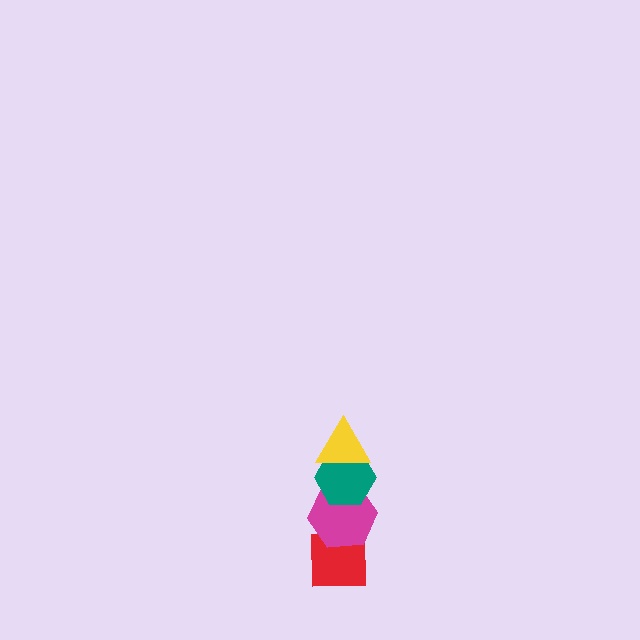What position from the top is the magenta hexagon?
The magenta hexagon is 3rd from the top.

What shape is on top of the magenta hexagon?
The teal hexagon is on top of the magenta hexagon.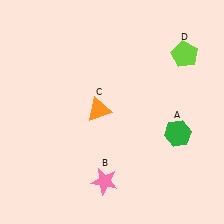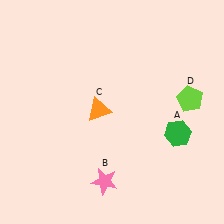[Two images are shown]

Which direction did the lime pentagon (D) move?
The lime pentagon (D) moved down.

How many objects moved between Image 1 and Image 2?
1 object moved between the two images.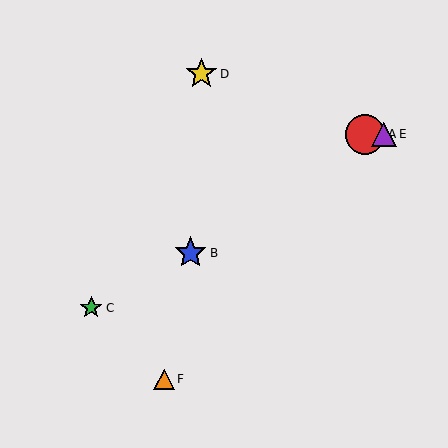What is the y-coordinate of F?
Object F is at y≈379.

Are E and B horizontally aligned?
No, E is at y≈134 and B is at y≈253.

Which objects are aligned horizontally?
Objects A, E are aligned horizontally.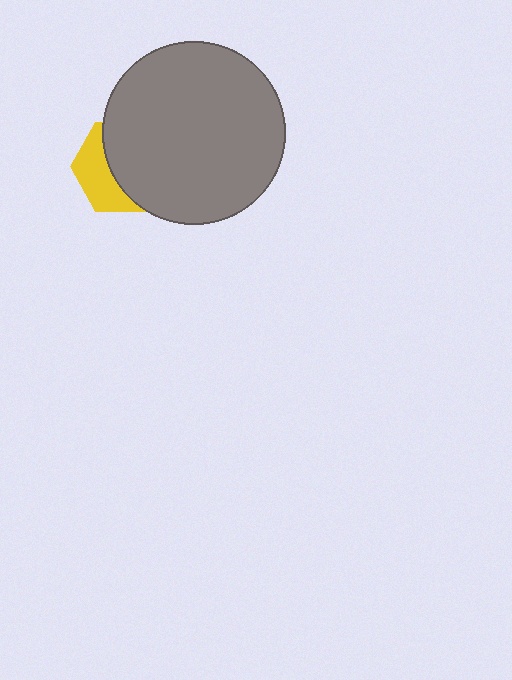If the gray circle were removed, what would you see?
You would see the complete yellow hexagon.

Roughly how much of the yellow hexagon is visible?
A small part of it is visible (roughly 39%).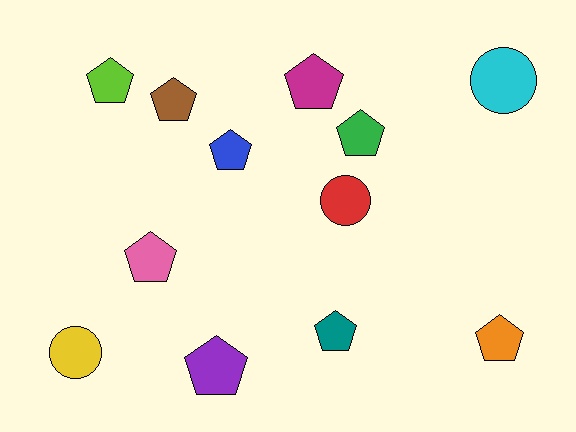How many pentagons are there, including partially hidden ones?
There are 9 pentagons.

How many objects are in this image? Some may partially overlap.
There are 12 objects.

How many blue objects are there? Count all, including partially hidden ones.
There is 1 blue object.